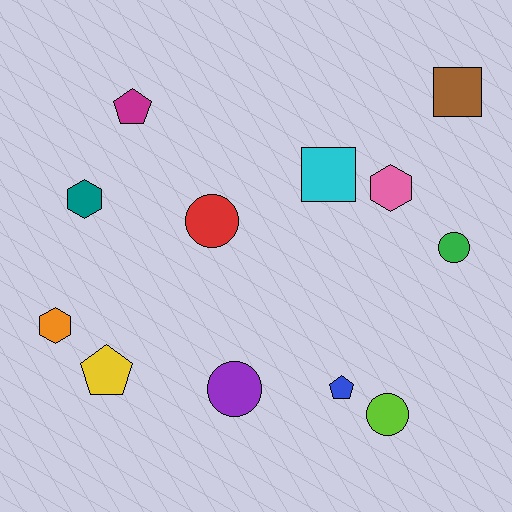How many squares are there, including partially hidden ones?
There are 2 squares.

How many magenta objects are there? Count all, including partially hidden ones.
There is 1 magenta object.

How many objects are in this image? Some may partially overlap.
There are 12 objects.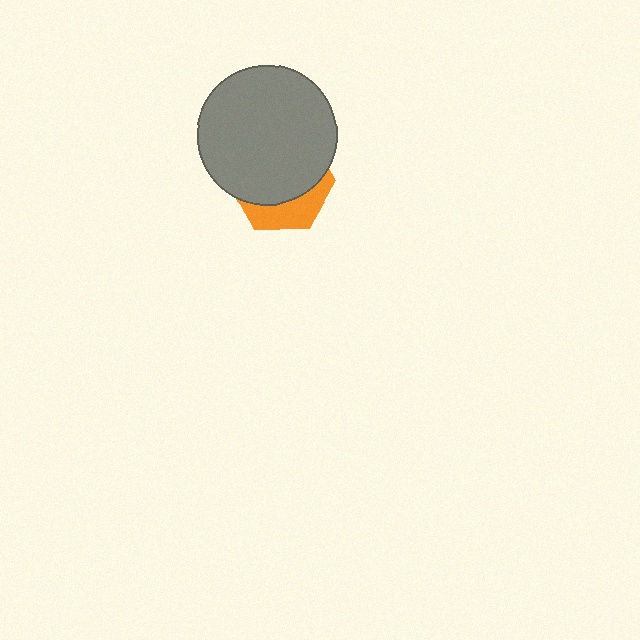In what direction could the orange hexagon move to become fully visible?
The orange hexagon could move down. That would shift it out from behind the gray circle entirely.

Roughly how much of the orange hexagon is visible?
A small part of it is visible (roughly 31%).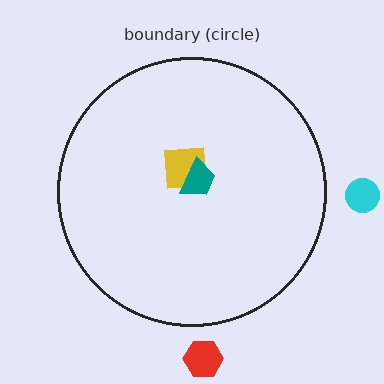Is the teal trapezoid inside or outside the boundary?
Inside.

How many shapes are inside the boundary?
2 inside, 2 outside.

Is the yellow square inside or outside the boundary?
Inside.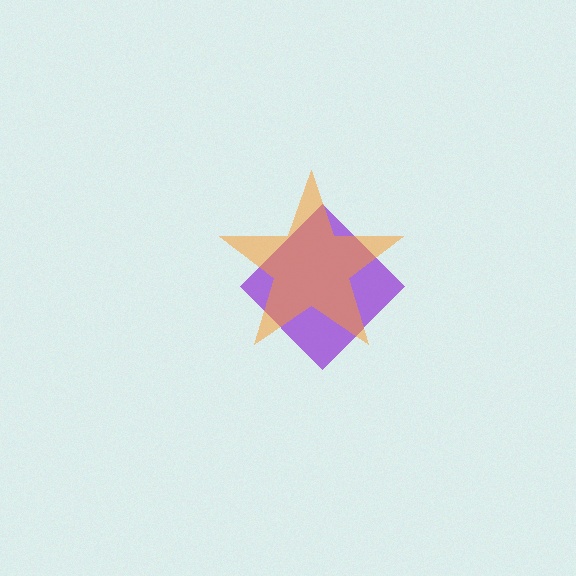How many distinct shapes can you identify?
There are 2 distinct shapes: a purple diamond, an orange star.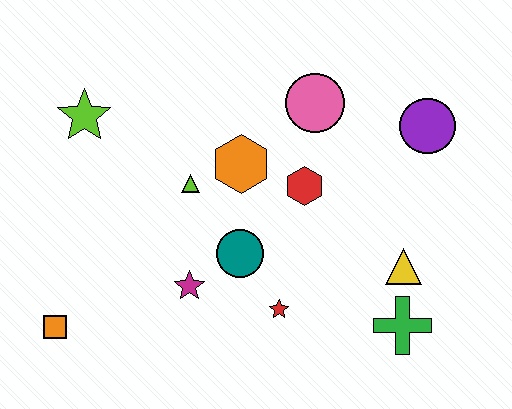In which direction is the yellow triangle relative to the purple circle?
The yellow triangle is below the purple circle.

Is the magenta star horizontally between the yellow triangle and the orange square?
Yes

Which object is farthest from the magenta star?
The purple circle is farthest from the magenta star.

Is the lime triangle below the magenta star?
No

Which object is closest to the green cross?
The yellow triangle is closest to the green cross.